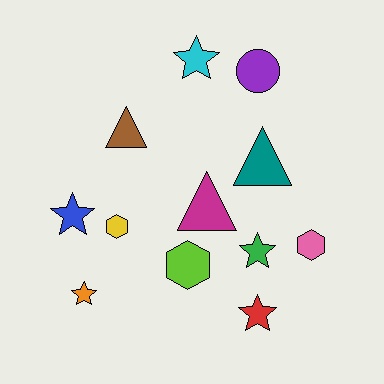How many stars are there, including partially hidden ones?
There are 5 stars.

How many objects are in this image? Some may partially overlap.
There are 12 objects.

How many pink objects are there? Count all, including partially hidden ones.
There is 1 pink object.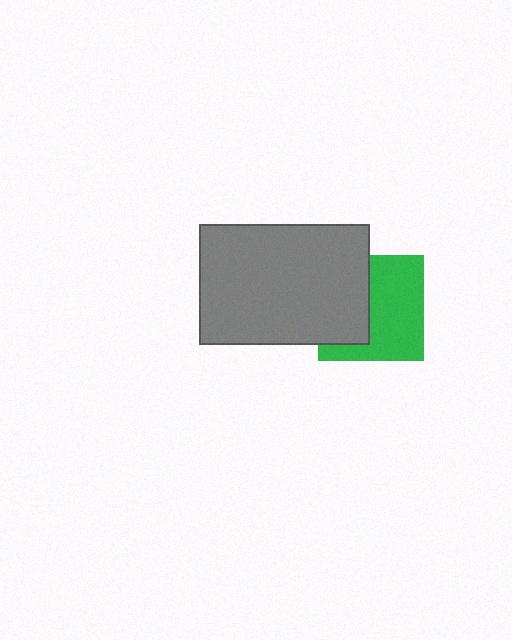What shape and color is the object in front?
The object in front is a gray rectangle.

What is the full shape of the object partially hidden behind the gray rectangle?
The partially hidden object is a green square.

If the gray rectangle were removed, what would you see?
You would see the complete green square.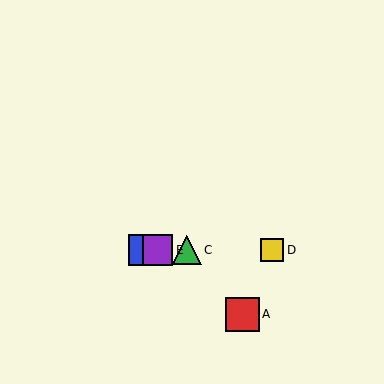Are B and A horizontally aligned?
No, B is at y≈250 and A is at y≈314.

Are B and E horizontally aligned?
Yes, both are at y≈250.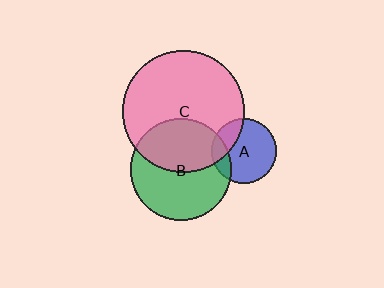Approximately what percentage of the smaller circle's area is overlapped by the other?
Approximately 25%.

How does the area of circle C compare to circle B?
Approximately 1.5 times.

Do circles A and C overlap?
Yes.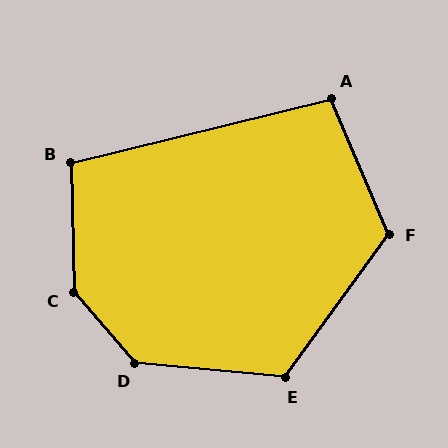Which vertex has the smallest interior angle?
A, at approximately 99 degrees.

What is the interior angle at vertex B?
Approximately 102 degrees (obtuse).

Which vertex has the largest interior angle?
C, at approximately 141 degrees.